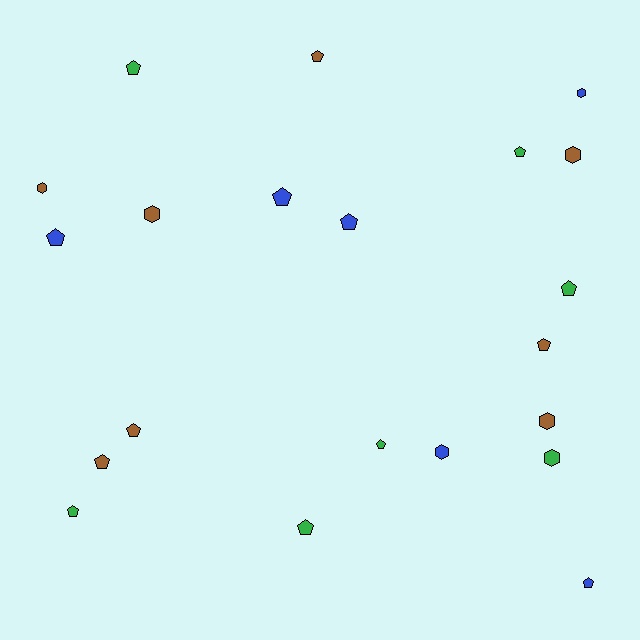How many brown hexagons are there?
There are 4 brown hexagons.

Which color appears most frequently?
Brown, with 8 objects.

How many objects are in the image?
There are 21 objects.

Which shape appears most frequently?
Pentagon, with 14 objects.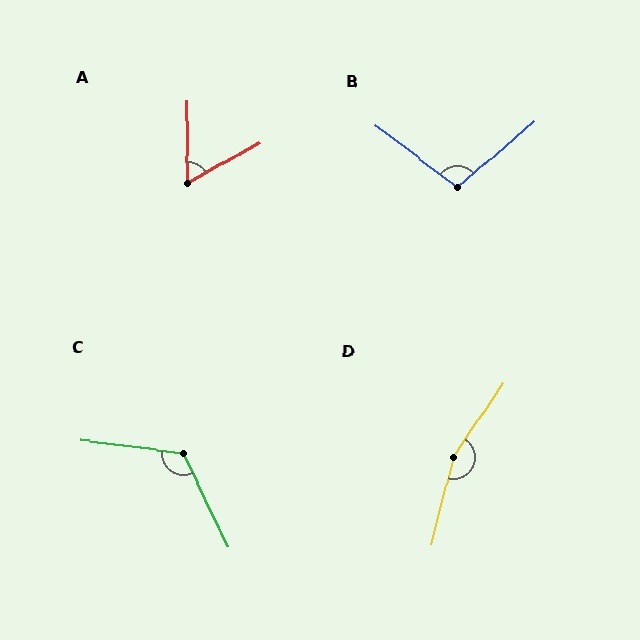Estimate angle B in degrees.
Approximately 102 degrees.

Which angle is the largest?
D, at approximately 160 degrees.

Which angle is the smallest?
A, at approximately 61 degrees.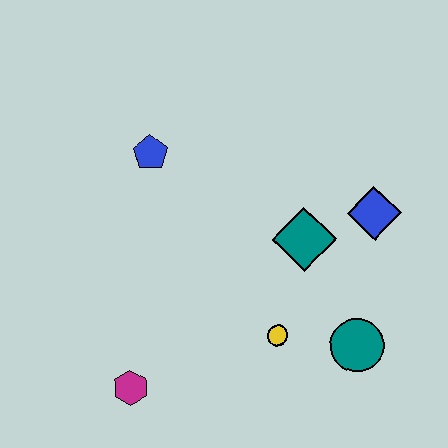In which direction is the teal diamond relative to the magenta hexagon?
The teal diamond is to the right of the magenta hexagon.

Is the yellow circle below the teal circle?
No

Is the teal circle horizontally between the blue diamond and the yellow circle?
Yes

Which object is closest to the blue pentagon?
The teal diamond is closest to the blue pentagon.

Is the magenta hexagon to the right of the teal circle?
No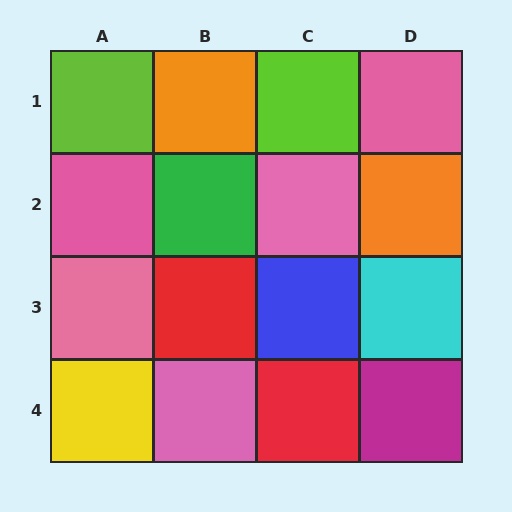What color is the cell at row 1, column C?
Lime.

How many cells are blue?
1 cell is blue.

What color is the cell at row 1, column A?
Lime.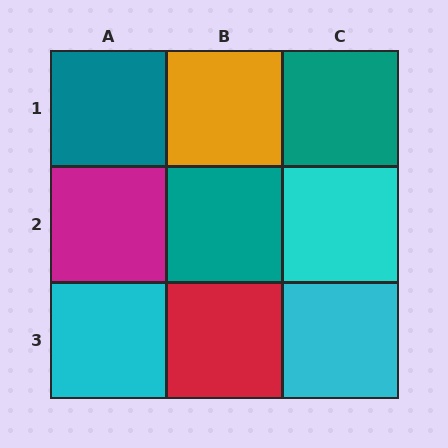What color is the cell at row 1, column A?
Teal.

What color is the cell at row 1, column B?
Orange.